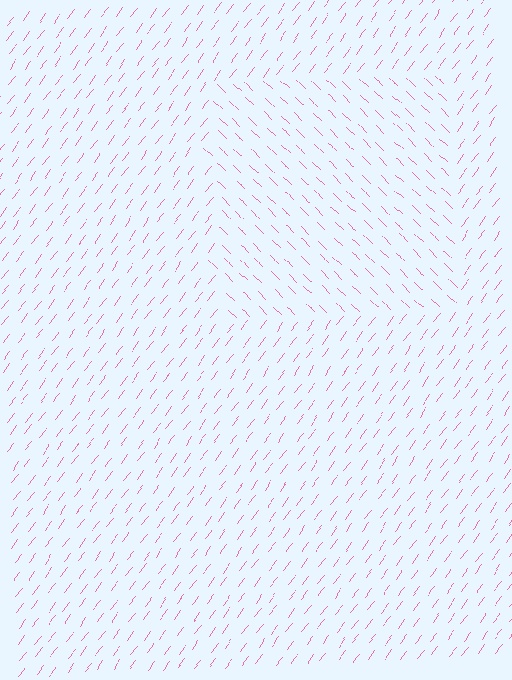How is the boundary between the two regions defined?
The boundary is defined purely by a change in line orientation (approximately 82 degrees difference). All lines are the same color and thickness.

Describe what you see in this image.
The image is filled with small pink line segments. A rectangle region in the image has lines oriented differently from the surrounding lines, creating a visible texture boundary.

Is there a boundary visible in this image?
Yes, there is a texture boundary formed by a change in line orientation.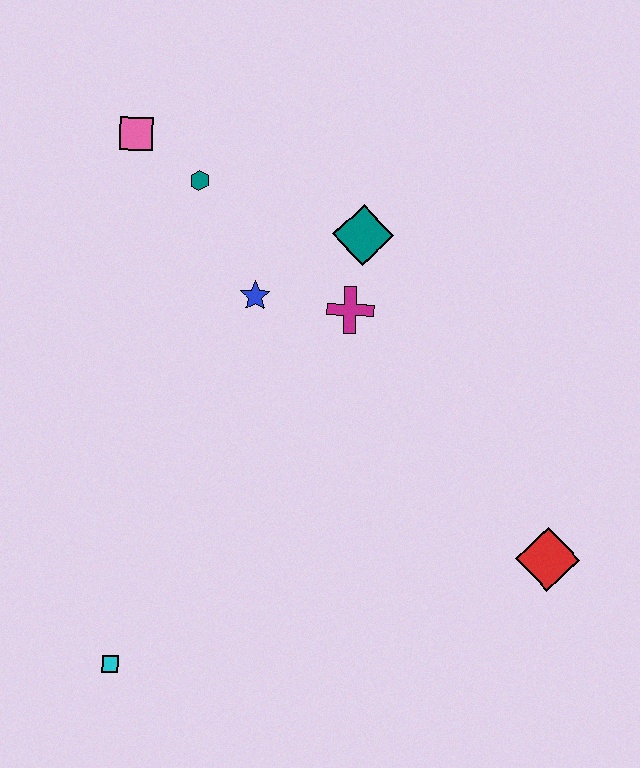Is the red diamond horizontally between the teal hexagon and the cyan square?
No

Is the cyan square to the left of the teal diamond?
Yes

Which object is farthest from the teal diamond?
The cyan square is farthest from the teal diamond.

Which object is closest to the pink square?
The teal hexagon is closest to the pink square.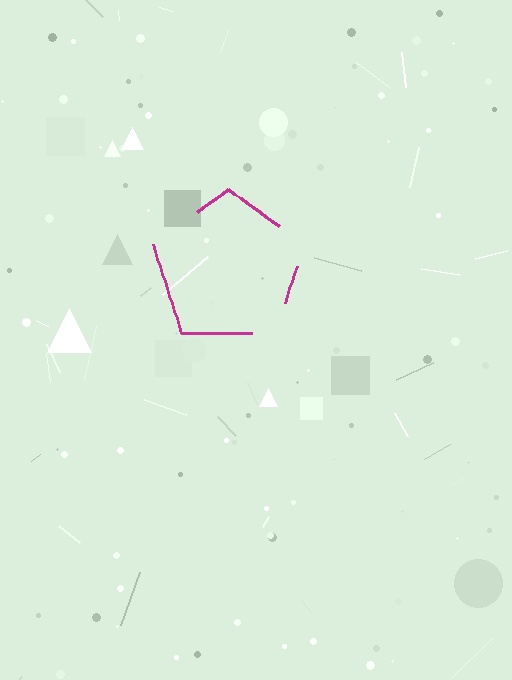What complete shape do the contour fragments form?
The contour fragments form a pentagon.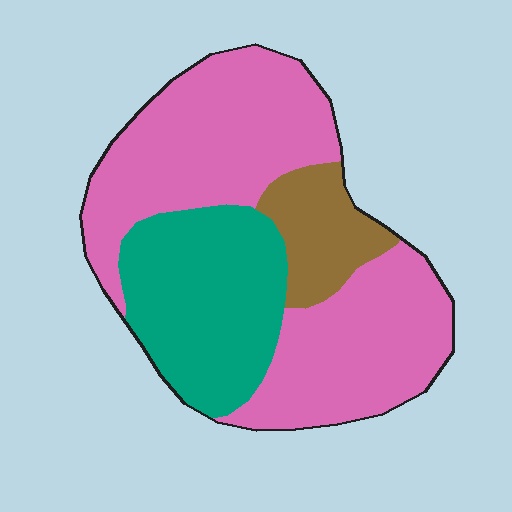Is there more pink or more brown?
Pink.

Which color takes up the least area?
Brown, at roughly 10%.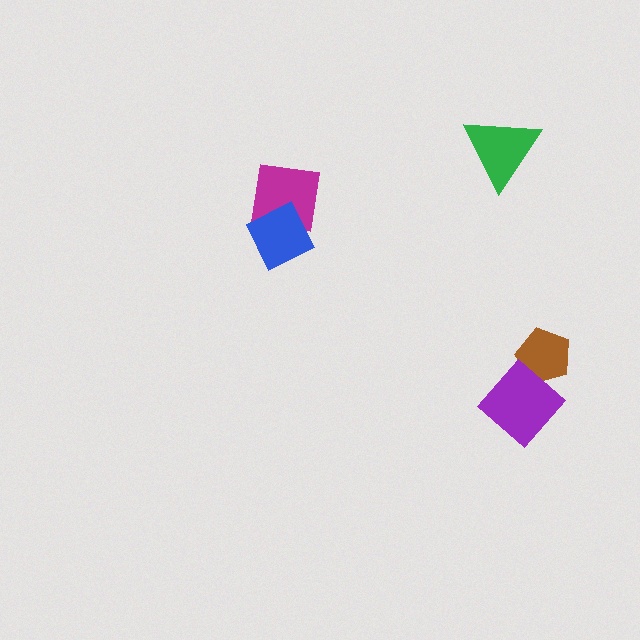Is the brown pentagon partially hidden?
Yes, it is partially covered by another shape.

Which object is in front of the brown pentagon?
The purple diamond is in front of the brown pentagon.